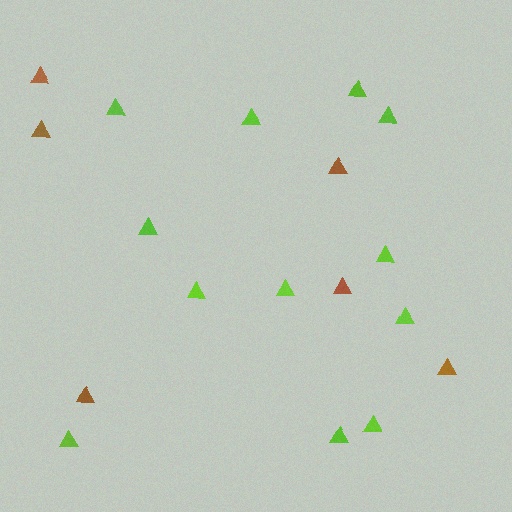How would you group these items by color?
There are 2 groups: one group of brown triangles (6) and one group of lime triangles (12).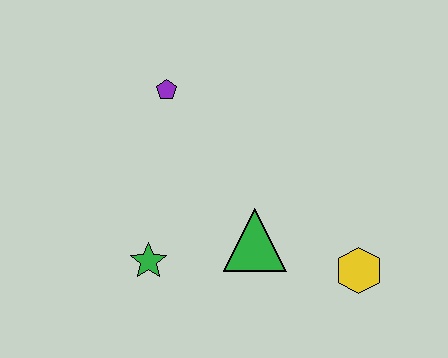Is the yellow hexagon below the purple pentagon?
Yes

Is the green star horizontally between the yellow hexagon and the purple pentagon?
No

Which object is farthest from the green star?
The yellow hexagon is farthest from the green star.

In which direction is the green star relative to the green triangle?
The green star is to the left of the green triangle.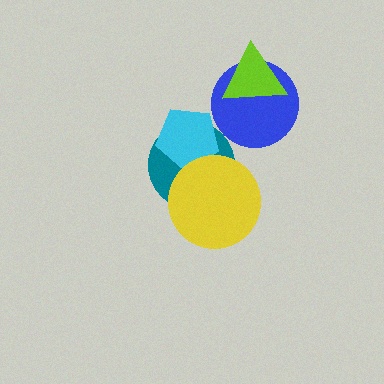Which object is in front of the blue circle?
The lime triangle is in front of the blue circle.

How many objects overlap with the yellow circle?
2 objects overlap with the yellow circle.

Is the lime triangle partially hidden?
No, no other shape covers it.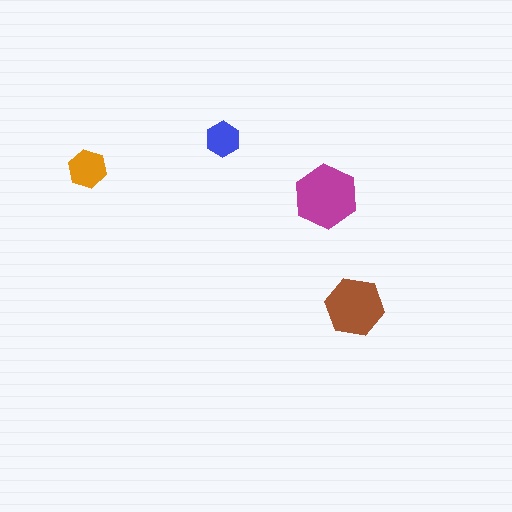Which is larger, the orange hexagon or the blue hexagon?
The orange one.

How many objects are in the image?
There are 4 objects in the image.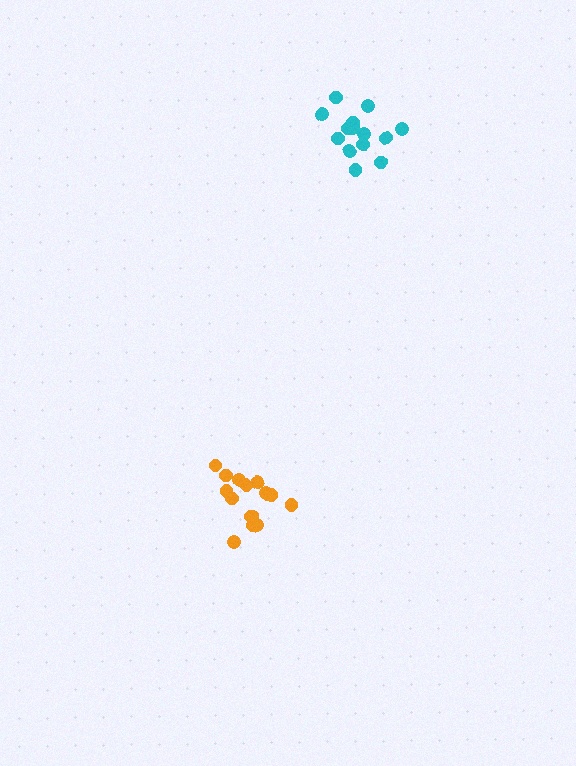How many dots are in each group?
Group 1: 16 dots, Group 2: 15 dots (31 total).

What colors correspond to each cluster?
The clusters are colored: orange, cyan.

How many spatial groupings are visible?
There are 2 spatial groupings.